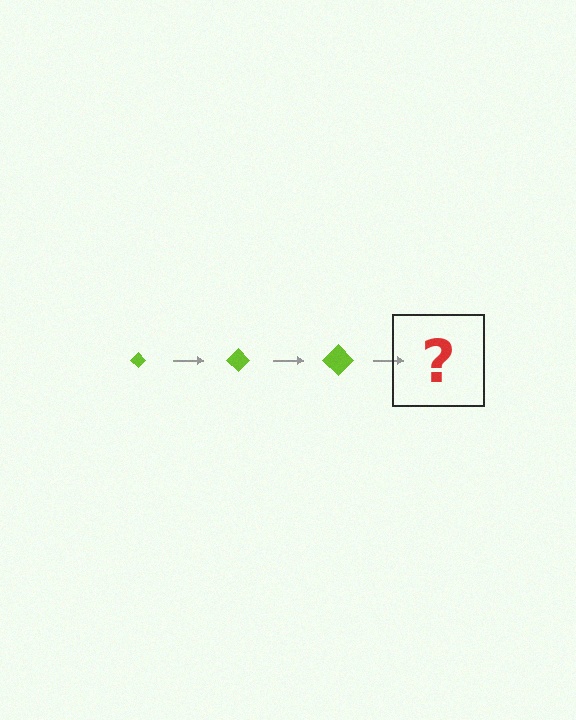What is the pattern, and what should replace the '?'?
The pattern is that the diamond gets progressively larger each step. The '?' should be a lime diamond, larger than the previous one.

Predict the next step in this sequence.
The next step is a lime diamond, larger than the previous one.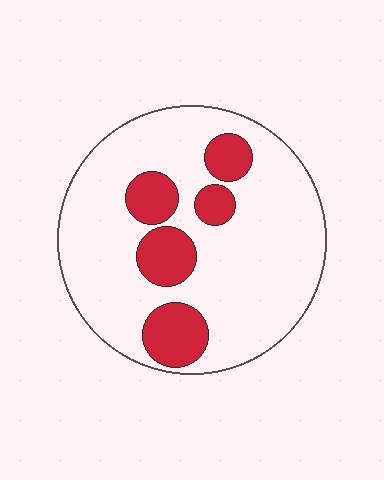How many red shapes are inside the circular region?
5.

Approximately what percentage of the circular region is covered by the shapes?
Approximately 20%.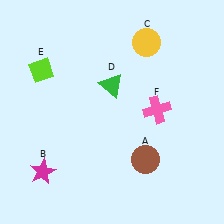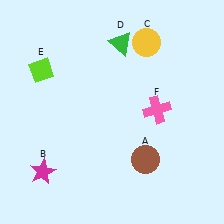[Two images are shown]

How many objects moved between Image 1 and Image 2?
1 object moved between the two images.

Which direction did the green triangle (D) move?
The green triangle (D) moved up.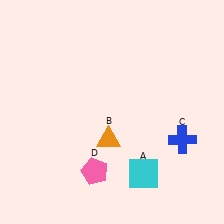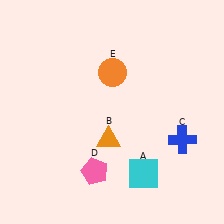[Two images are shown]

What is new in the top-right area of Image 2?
An orange circle (E) was added in the top-right area of Image 2.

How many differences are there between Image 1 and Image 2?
There is 1 difference between the two images.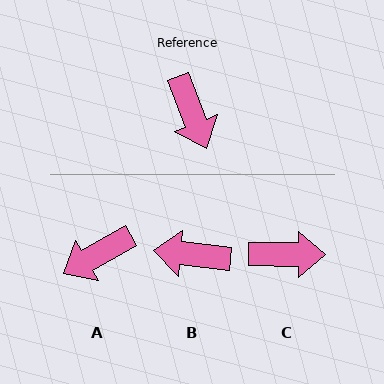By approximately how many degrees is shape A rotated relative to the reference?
Approximately 82 degrees clockwise.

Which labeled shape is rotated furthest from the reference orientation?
B, about 117 degrees away.